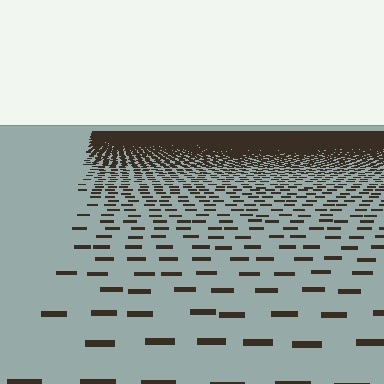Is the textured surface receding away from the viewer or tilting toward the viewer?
The surface is receding away from the viewer. Texture elements get smaller and denser toward the top.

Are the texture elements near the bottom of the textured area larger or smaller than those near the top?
Larger. Near the bottom, elements are closer to the viewer and appear at a bigger on-screen size.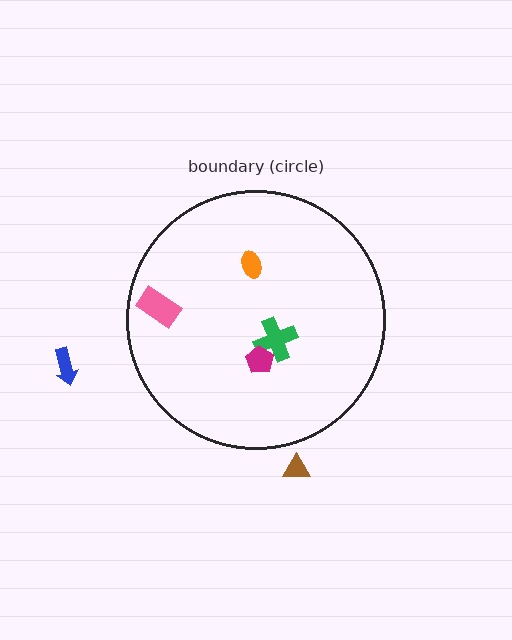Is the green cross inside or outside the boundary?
Inside.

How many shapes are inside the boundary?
4 inside, 2 outside.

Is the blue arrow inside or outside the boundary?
Outside.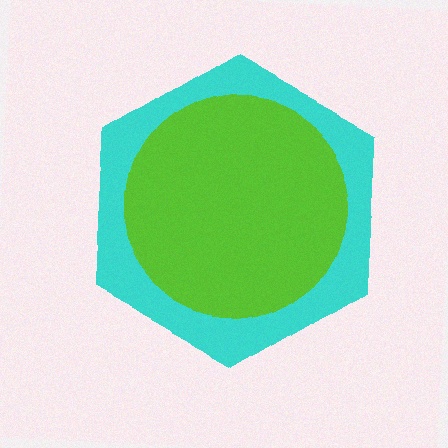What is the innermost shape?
The lime circle.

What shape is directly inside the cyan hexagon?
The lime circle.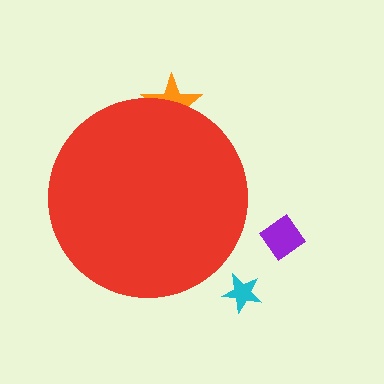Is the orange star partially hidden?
Yes, the orange star is partially hidden behind the red circle.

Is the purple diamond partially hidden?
No, the purple diamond is fully visible.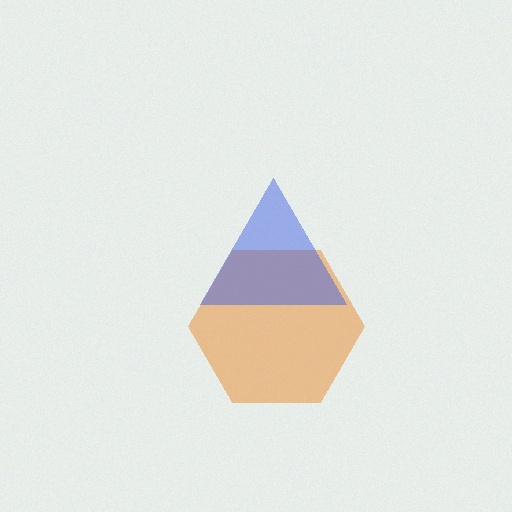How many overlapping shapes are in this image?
There are 2 overlapping shapes in the image.